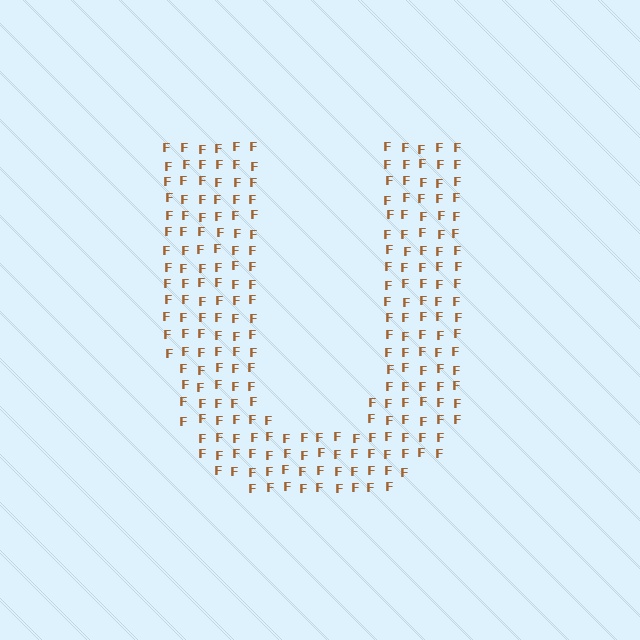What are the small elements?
The small elements are letter F's.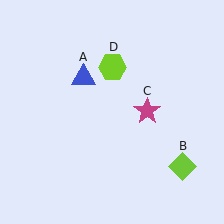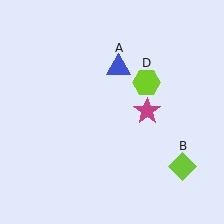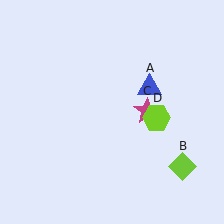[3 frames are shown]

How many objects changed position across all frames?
2 objects changed position: blue triangle (object A), lime hexagon (object D).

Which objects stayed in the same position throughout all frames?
Lime diamond (object B) and magenta star (object C) remained stationary.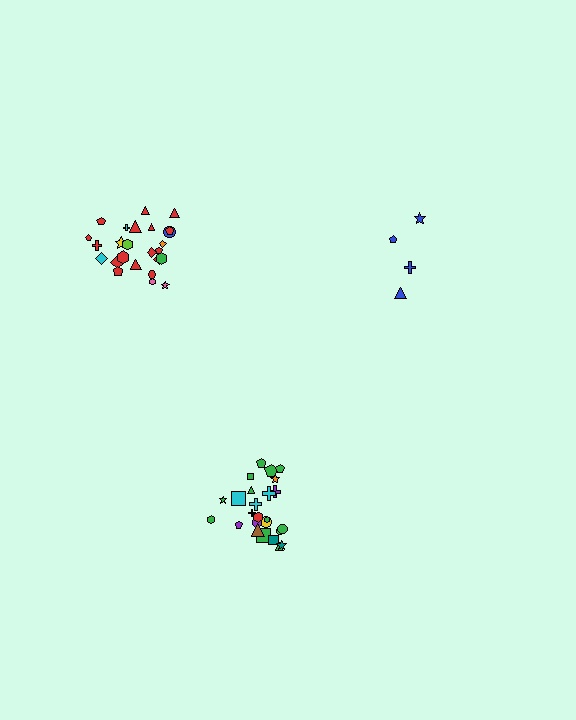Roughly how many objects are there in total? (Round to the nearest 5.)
Roughly 55 objects in total.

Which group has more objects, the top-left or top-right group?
The top-left group.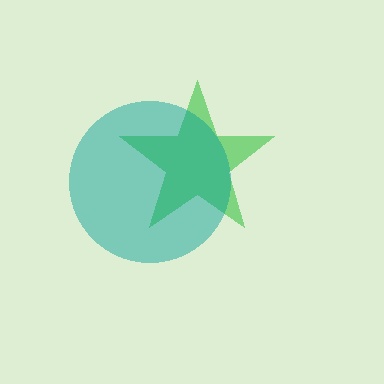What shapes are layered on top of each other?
The layered shapes are: a green star, a teal circle.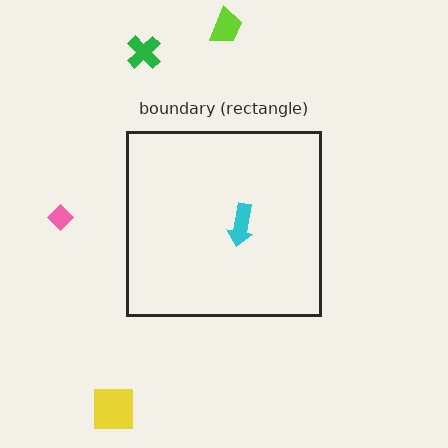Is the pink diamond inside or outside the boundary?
Outside.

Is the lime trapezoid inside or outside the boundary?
Outside.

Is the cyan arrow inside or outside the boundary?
Inside.